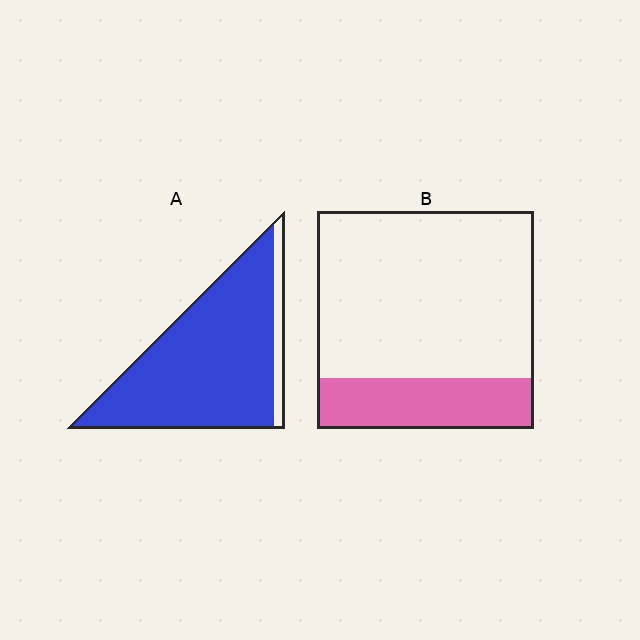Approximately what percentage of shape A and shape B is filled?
A is approximately 90% and B is approximately 25%.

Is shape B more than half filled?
No.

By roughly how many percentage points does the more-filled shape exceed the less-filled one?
By roughly 65 percentage points (A over B).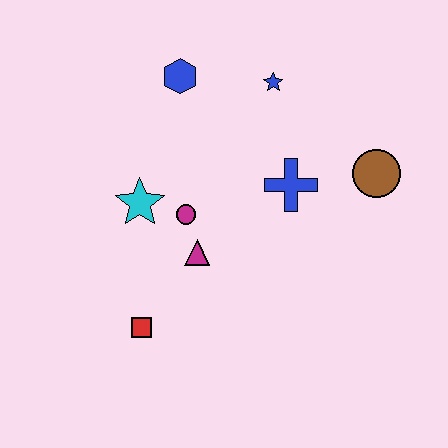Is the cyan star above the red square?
Yes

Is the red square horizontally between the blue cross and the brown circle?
No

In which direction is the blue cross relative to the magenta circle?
The blue cross is to the right of the magenta circle.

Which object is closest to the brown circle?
The blue cross is closest to the brown circle.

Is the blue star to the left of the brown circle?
Yes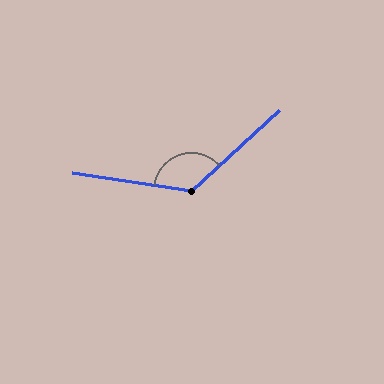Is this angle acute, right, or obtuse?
It is obtuse.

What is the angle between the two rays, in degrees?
Approximately 129 degrees.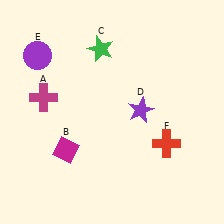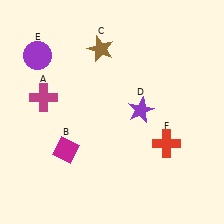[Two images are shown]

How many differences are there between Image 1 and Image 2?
There is 1 difference between the two images.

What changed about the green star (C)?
In Image 1, C is green. In Image 2, it changed to brown.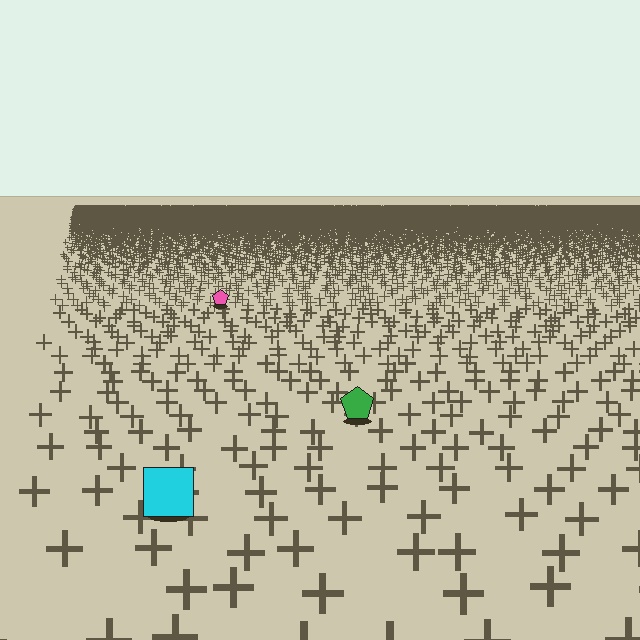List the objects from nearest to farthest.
From nearest to farthest: the cyan square, the green pentagon, the pink pentagon.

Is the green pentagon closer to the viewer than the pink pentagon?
Yes. The green pentagon is closer — you can tell from the texture gradient: the ground texture is coarser near it.